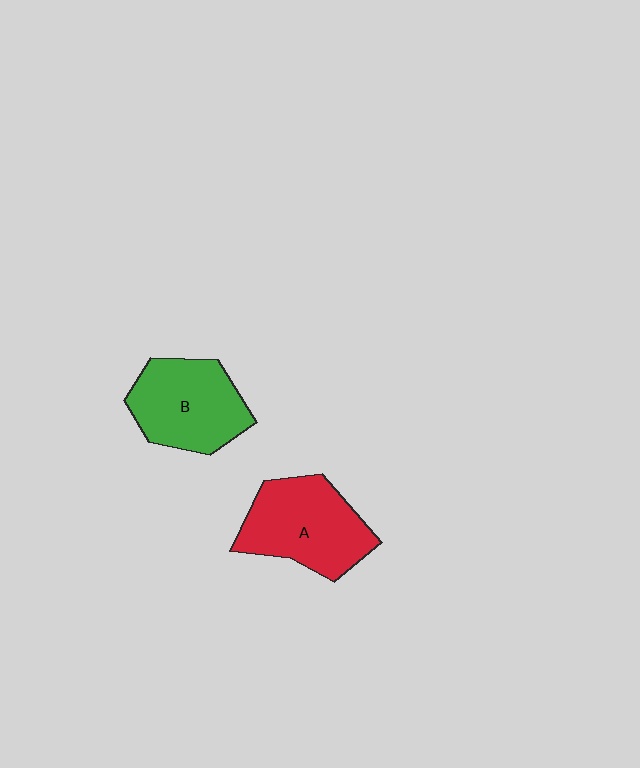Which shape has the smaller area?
Shape B (green).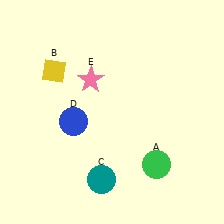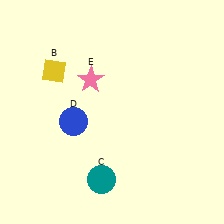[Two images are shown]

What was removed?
The green circle (A) was removed in Image 2.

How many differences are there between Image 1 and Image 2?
There is 1 difference between the two images.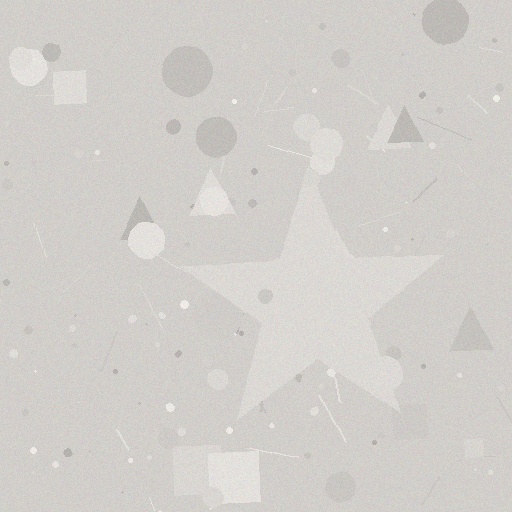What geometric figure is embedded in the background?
A star is embedded in the background.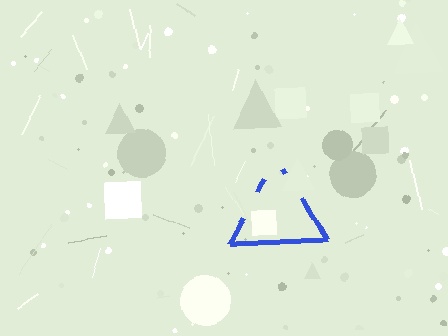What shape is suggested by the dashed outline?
The dashed outline suggests a triangle.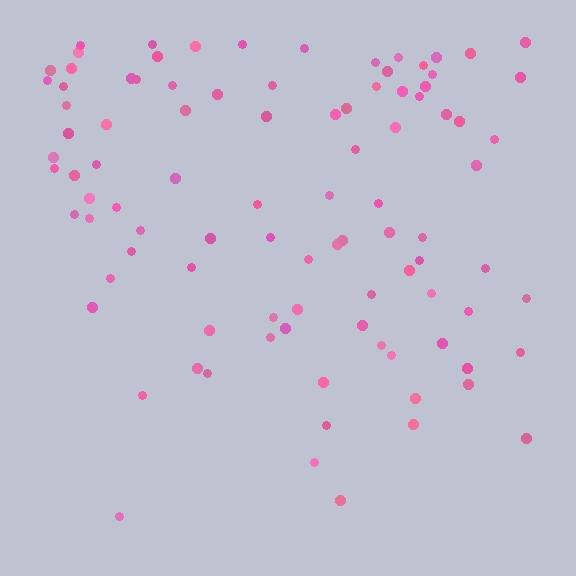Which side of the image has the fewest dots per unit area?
The bottom.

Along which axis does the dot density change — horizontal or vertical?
Vertical.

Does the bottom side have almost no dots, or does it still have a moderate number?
Still a moderate number, just noticeably fewer than the top.